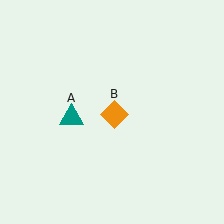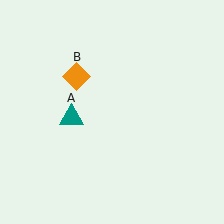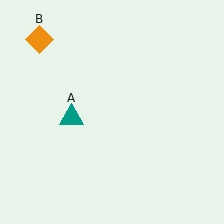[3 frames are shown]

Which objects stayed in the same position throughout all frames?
Teal triangle (object A) remained stationary.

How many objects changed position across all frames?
1 object changed position: orange diamond (object B).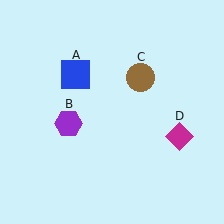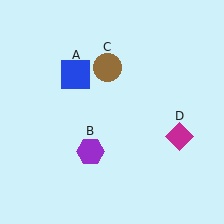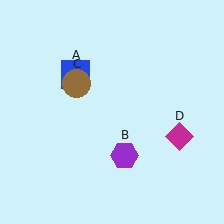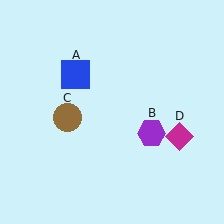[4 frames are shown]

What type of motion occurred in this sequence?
The purple hexagon (object B), brown circle (object C) rotated counterclockwise around the center of the scene.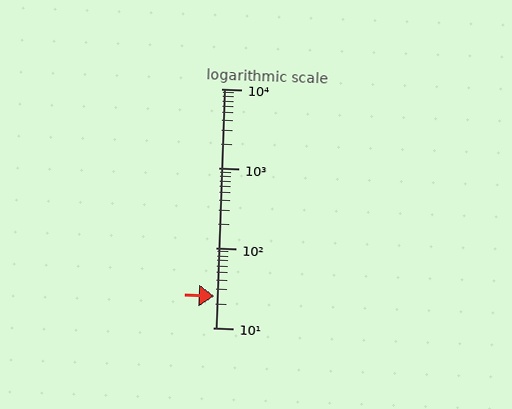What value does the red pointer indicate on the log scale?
The pointer indicates approximately 25.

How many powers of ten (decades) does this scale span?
The scale spans 3 decades, from 10 to 10000.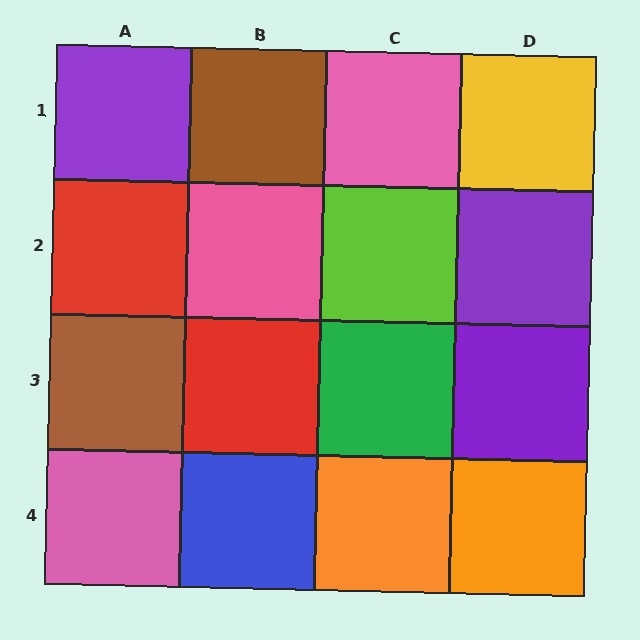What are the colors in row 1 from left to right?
Purple, brown, pink, yellow.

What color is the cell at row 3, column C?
Green.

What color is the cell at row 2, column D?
Purple.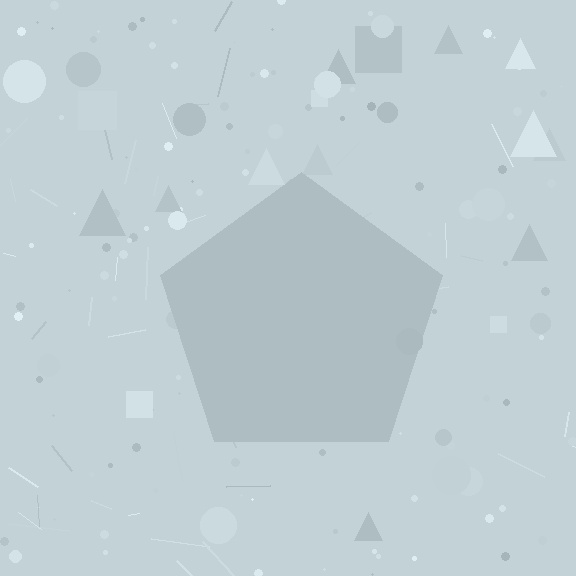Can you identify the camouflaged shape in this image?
The camouflaged shape is a pentagon.